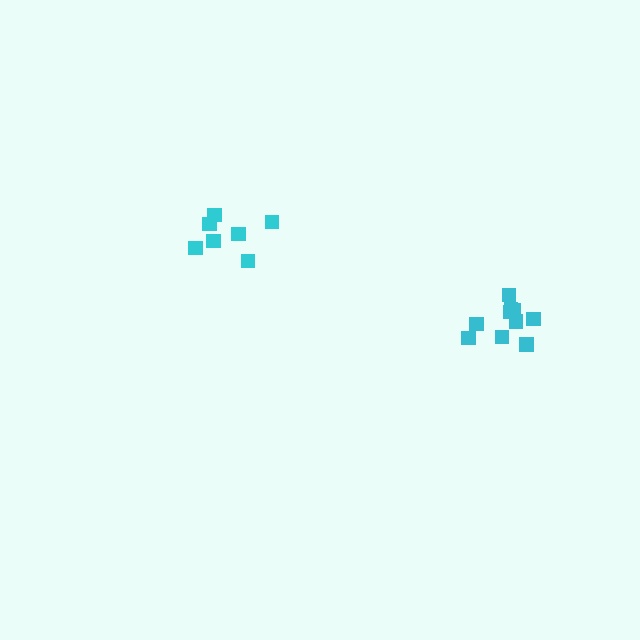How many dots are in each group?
Group 1: 11 dots, Group 2: 7 dots (18 total).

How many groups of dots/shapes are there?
There are 2 groups.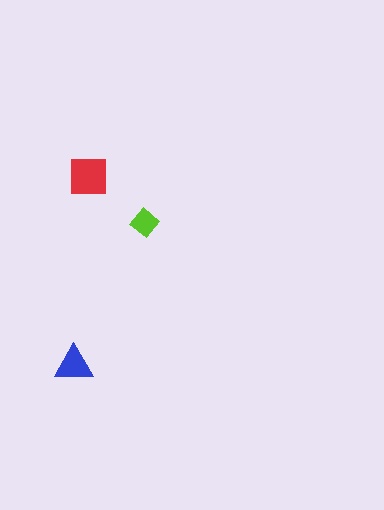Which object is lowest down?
The blue triangle is bottommost.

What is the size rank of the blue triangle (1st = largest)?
2nd.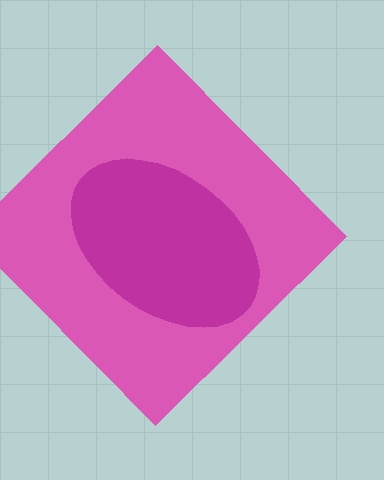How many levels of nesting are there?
2.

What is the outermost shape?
The pink diamond.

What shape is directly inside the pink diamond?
The magenta ellipse.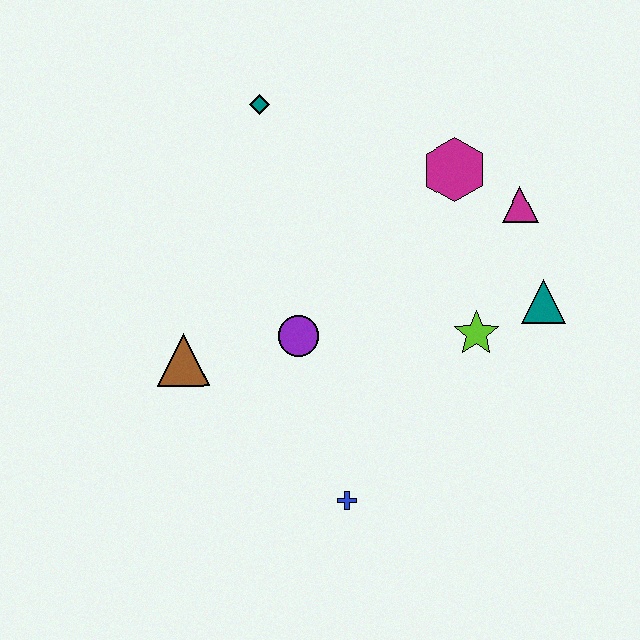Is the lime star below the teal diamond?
Yes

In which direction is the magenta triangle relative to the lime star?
The magenta triangle is above the lime star.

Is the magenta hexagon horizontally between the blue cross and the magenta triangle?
Yes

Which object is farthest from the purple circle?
The magenta triangle is farthest from the purple circle.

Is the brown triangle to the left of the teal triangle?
Yes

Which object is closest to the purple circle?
The brown triangle is closest to the purple circle.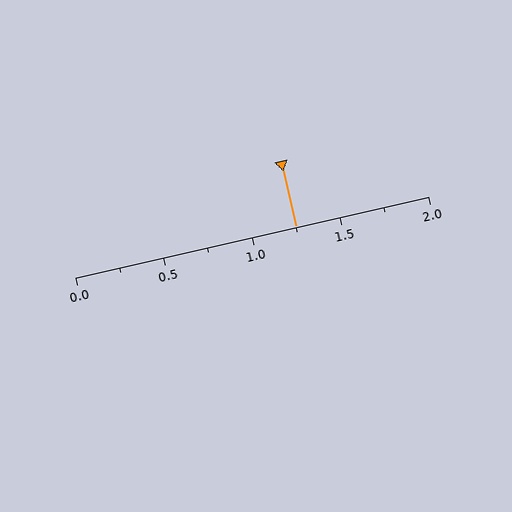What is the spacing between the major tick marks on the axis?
The major ticks are spaced 0.5 apart.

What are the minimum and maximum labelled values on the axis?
The axis runs from 0.0 to 2.0.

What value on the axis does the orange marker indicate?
The marker indicates approximately 1.25.